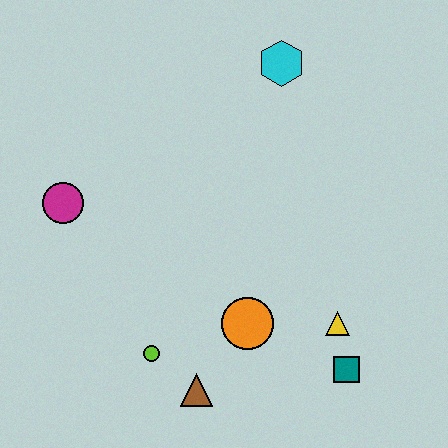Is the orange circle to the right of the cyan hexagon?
No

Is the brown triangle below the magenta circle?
Yes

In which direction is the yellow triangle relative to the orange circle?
The yellow triangle is to the right of the orange circle.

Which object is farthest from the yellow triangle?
The magenta circle is farthest from the yellow triangle.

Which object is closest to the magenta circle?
The lime circle is closest to the magenta circle.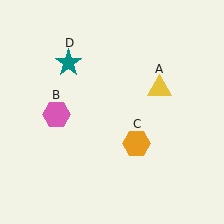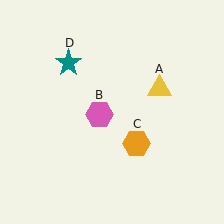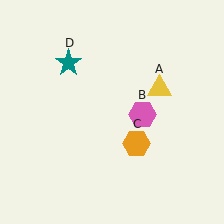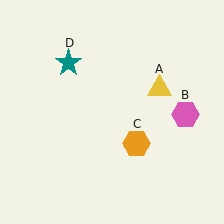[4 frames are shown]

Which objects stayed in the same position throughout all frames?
Yellow triangle (object A) and orange hexagon (object C) and teal star (object D) remained stationary.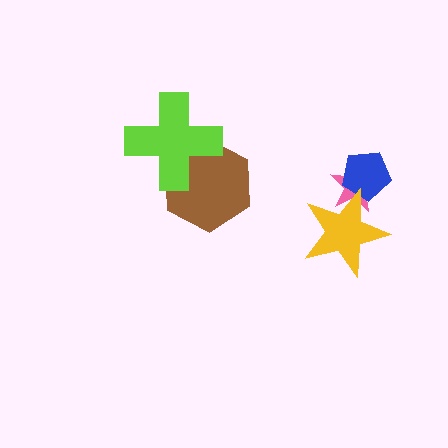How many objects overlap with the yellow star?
2 objects overlap with the yellow star.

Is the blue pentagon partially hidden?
Yes, it is partially covered by another shape.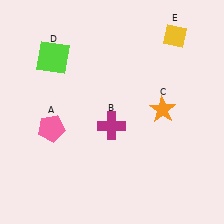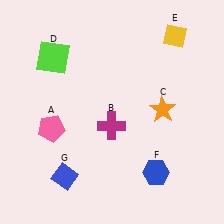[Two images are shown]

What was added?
A blue hexagon (F), a blue diamond (G) were added in Image 2.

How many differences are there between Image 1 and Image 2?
There are 2 differences between the two images.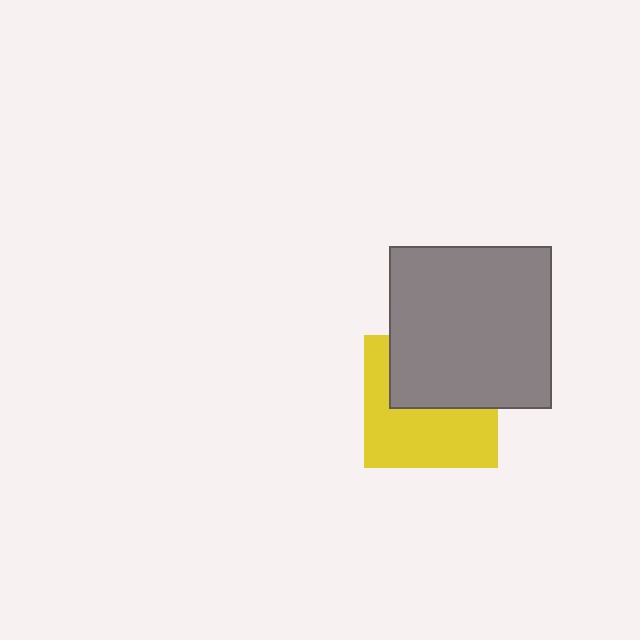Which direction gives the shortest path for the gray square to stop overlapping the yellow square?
Moving up gives the shortest separation.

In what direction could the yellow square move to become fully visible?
The yellow square could move down. That would shift it out from behind the gray square entirely.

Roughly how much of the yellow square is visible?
About half of it is visible (roughly 55%).